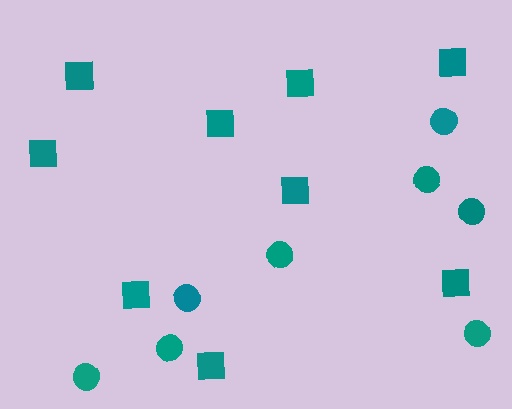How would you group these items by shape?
There are 2 groups: one group of squares (9) and one group of circles (8).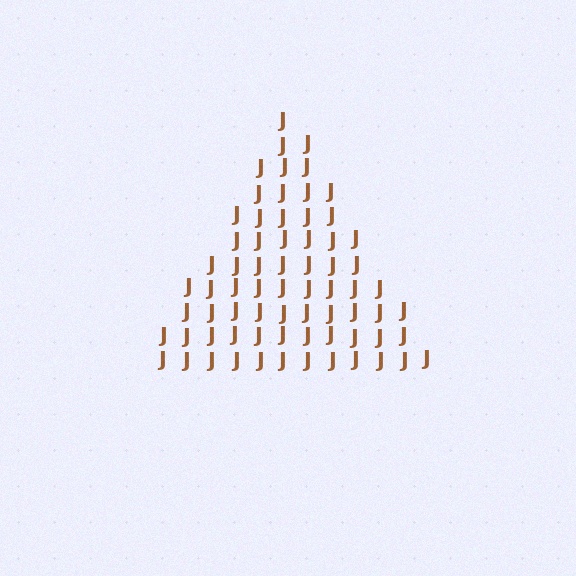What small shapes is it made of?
It is made of small letter J's.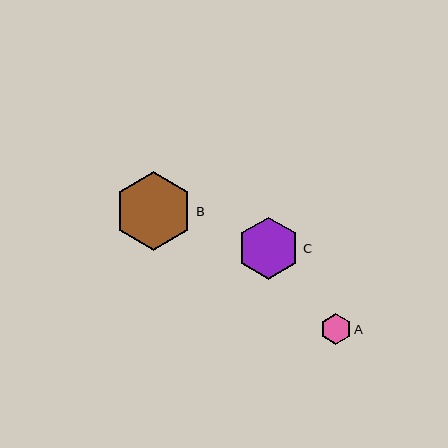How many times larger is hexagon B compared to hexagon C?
Hexagon B is approximately 1.3 times the size of hexagon C.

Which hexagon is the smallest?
Hexagon A is the smallest with a size of approximately 31 pixels.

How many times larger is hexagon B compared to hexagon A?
Hexagon B is approximately 2.5 times the size of hexagon A.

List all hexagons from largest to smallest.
From largest to smallest: B, C, A.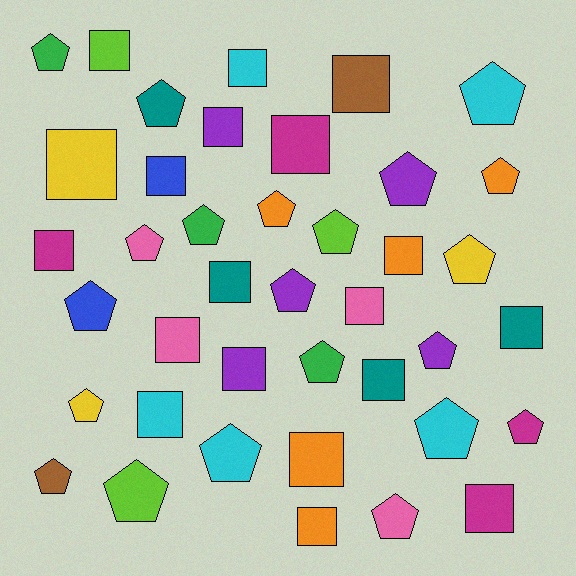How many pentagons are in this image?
There are 21 pentagons.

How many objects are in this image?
There are 40 objects.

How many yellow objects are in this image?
There are 3 yellow objects.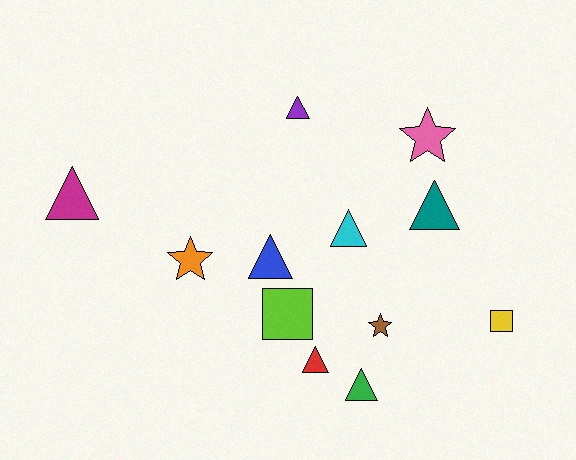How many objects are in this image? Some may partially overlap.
There are 12 objects.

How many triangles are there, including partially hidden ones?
There are 7 triangles.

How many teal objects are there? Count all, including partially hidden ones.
There is 1 teal object.